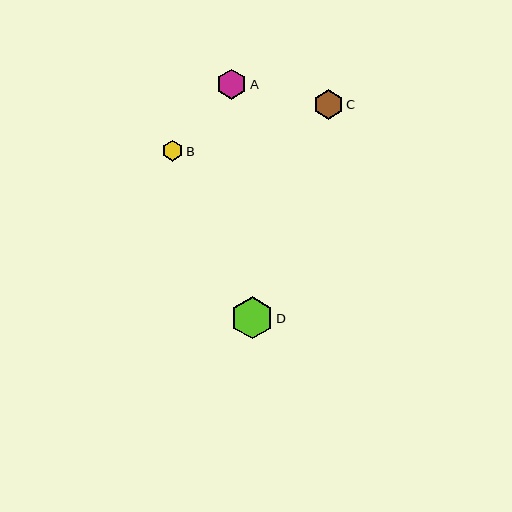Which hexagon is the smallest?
Hexagon B is the smallest with a size of approximately 20 pixels.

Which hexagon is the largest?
Hexagon D is the largest with a size of approximately 42 pixels.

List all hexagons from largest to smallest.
From largest to smallest: D, A, C, B.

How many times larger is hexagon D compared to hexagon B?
Hexagon D is approximately 2.1 times the size of hexagon B.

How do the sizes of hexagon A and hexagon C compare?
Hexagon A and hexagon C are approximately the same size.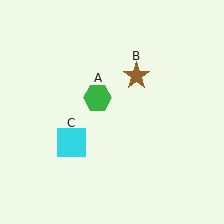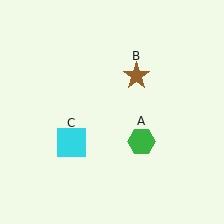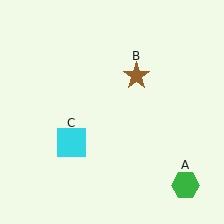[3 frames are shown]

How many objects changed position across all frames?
1 object changed position: green hexagon (object A).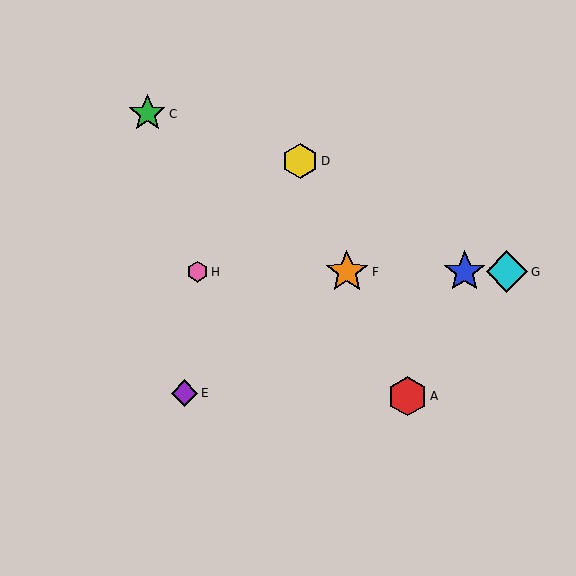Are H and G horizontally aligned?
Yes, both are at y≈272.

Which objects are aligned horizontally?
Objects B, F, G, H are aligned horizontally.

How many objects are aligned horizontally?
4 objects (B, F, G, H) are aligned horizontally.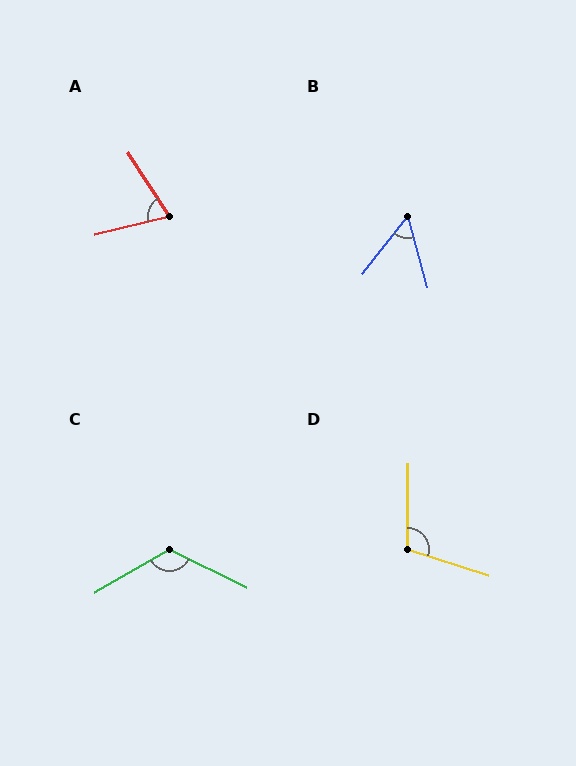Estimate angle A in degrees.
Approximately 70 degrees.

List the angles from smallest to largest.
B (53°), A (70°), D (107°), C (124°).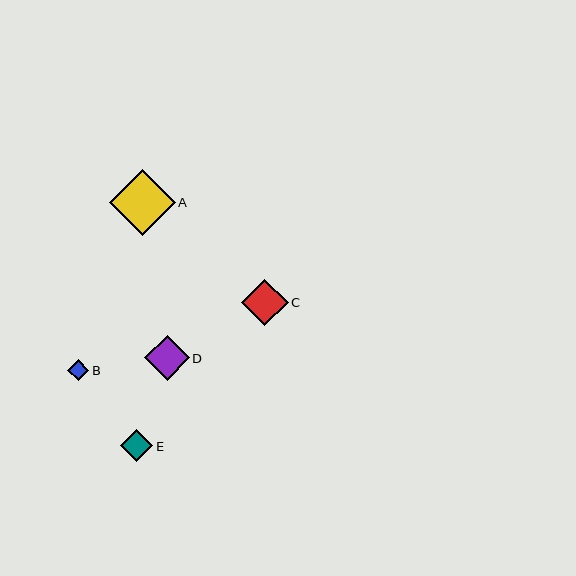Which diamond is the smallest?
Diamond B is the smallest with a size of approximately 21 pixels.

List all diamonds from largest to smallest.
From largest to smallest: A, C, D, E, B.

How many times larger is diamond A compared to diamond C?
Diamond A is approximately 1.4 times the size of diamond C.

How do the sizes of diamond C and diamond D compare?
Diamond C and diamond D are approximately the same size.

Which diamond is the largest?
Diamond A is the largest with a size of approximately 66 pixels.